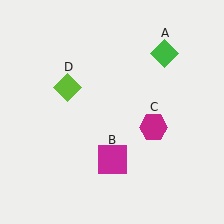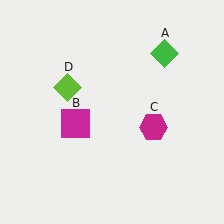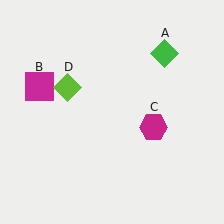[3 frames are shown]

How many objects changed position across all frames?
1 object changed position: magenta square (object B).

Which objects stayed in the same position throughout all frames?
Green diamond (object A) and magenta hexagon (object C) and lime diamond (object D) remained stationary.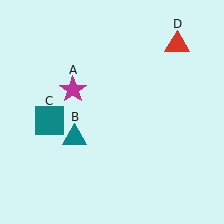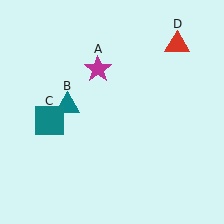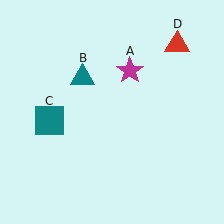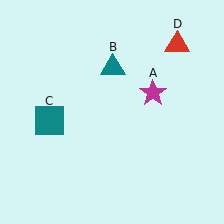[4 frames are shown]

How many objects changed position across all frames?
2 objects changed position: magenta star (object A), teal triangle (object B).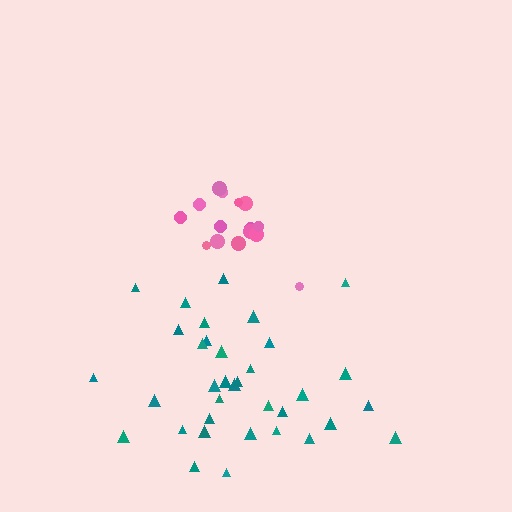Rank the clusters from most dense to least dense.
pink, teal.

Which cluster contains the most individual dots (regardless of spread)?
Teal (35).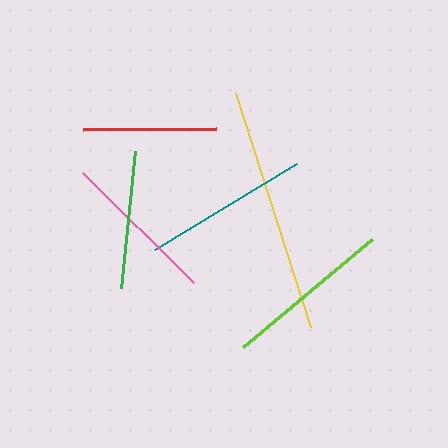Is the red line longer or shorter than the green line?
The green line is longer than the red line.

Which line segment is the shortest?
The red line is the shortest at approximately 133 pixels.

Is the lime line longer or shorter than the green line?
The lime line is longer than the green line.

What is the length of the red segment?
The red segment is approximately 133 pixels long.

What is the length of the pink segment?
The pink segment is approximately 156 pixels long.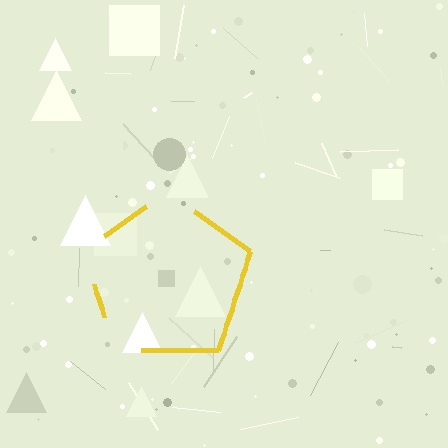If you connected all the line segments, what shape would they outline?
They would outline a pentagon.